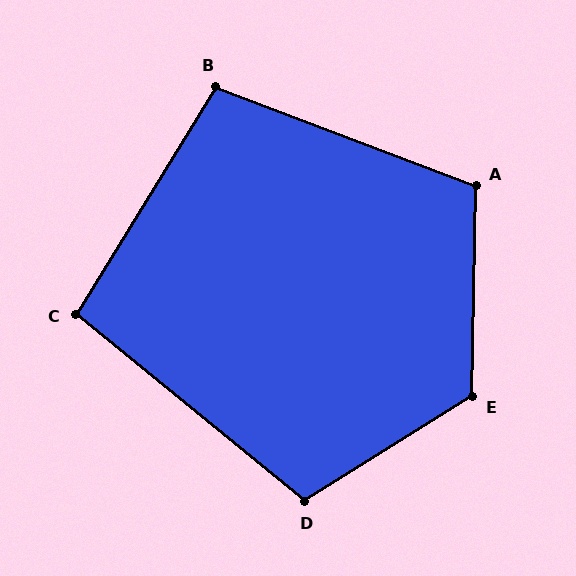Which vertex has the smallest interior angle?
C, at approximately 98 degrees.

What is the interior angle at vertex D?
Approximately 109 degrees (obtuse).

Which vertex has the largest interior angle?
E, at approximately 123 degrees.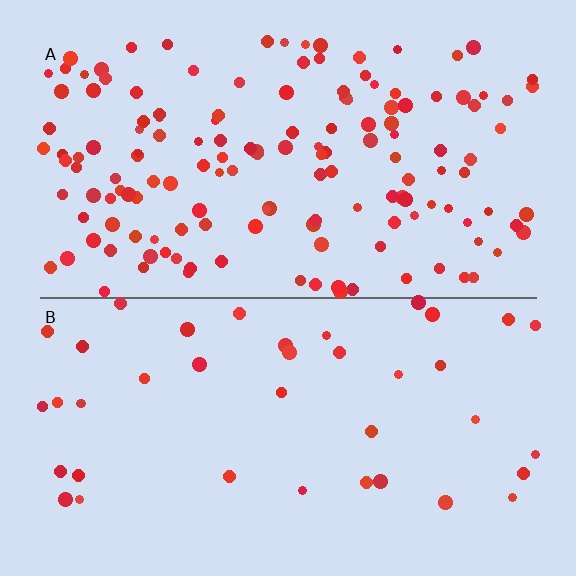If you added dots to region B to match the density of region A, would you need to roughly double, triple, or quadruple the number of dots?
Approximately quadruple.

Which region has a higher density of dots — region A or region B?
A (the top).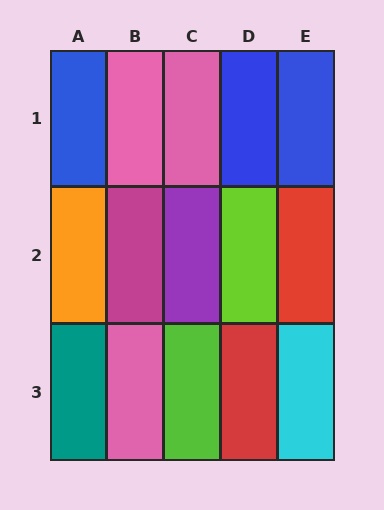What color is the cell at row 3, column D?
Red.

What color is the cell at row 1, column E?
Blue.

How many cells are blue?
3 cells are blue.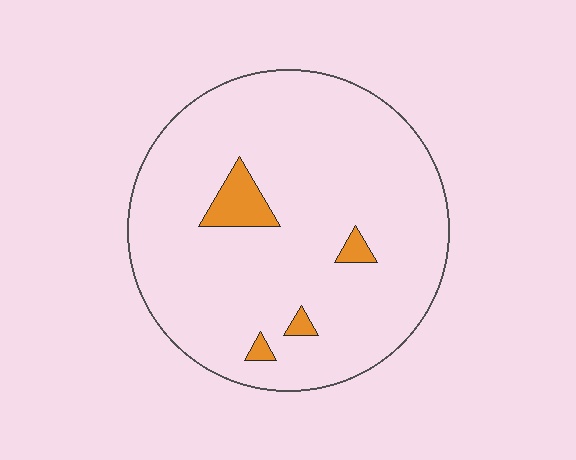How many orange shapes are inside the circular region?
4.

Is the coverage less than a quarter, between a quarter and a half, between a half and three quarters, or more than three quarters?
Less than a quarter.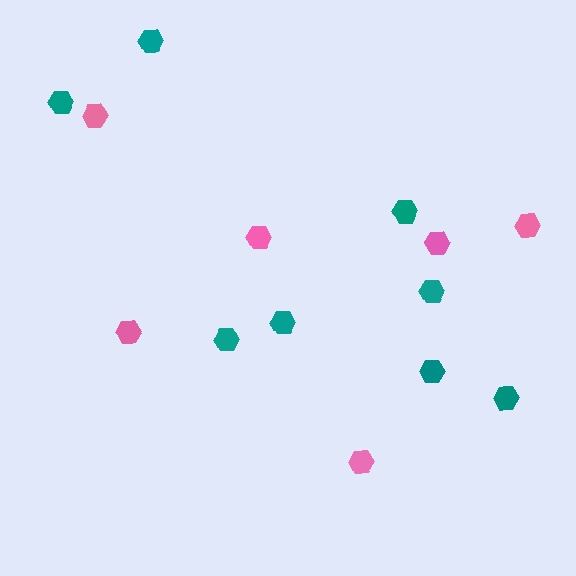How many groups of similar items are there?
There are 2 groups: one group of teal hexagons (8) and one group of pink hexagons (6).